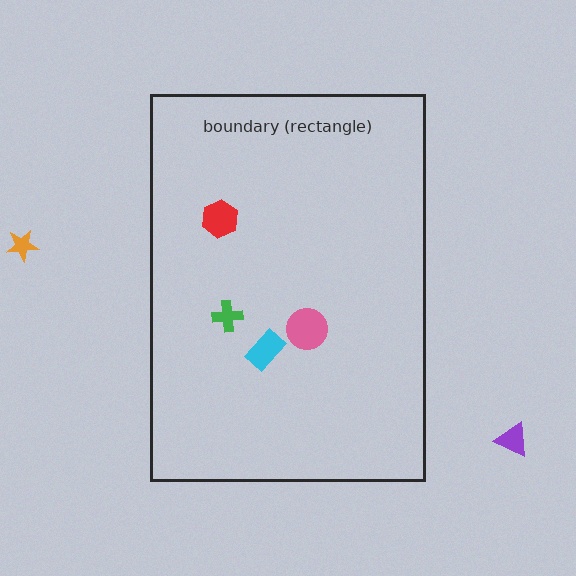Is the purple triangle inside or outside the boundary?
Outside.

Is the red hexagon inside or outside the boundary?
Inside.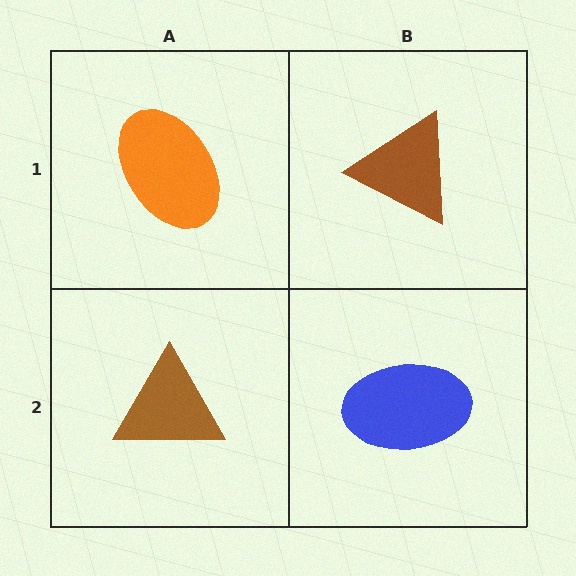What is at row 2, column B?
A blue ellipse.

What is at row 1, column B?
A brown triangle.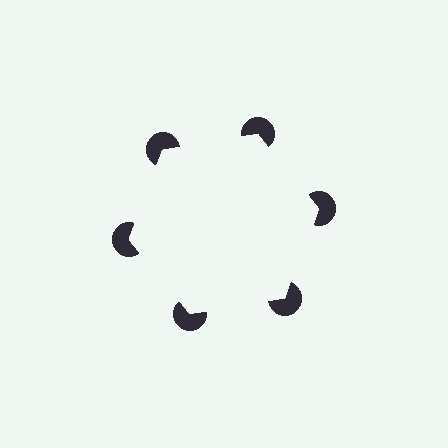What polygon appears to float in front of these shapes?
An illusory hexagon — its edges are inferred from the aligned wedge cuts in the pac-man discs, not physically drawn.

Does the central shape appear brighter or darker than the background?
It typically appears slightly brighter than the background, even though no actual brightness change is drawn.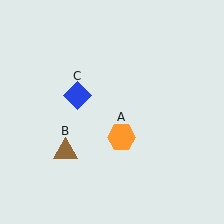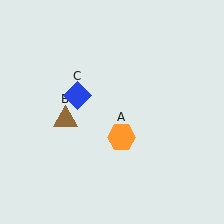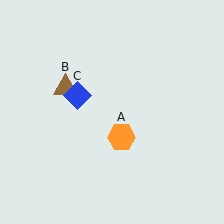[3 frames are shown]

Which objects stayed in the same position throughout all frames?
Orange hexagon (object A) and blue diamond (object C) remained stationary.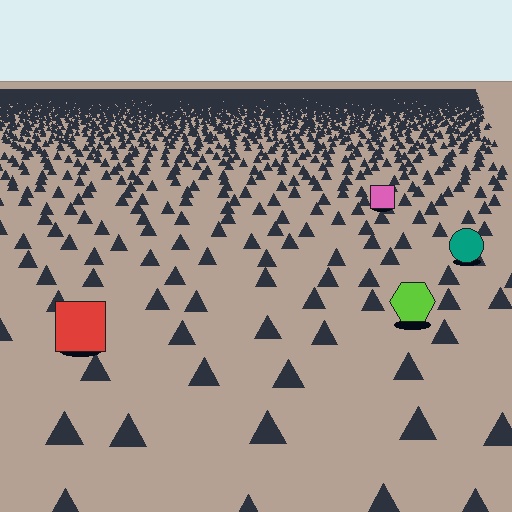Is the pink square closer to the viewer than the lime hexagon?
No. The lime hexagon is closer — you can tell from the texture gradient: the ground texture is coarser near it.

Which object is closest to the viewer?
The red square is closest. The texture marks near it are larger and more spread out.